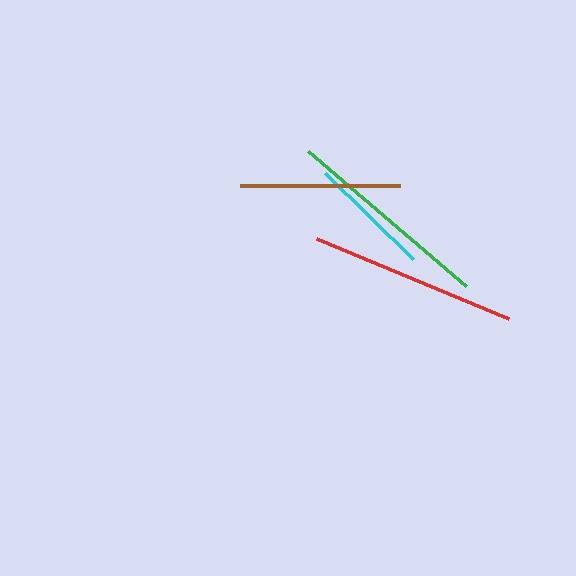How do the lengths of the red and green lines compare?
The red and green lines are approximately the same length.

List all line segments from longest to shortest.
From longest to shortest: red, green, brown, cyan.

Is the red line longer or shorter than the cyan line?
The red line is longer than the cyan line.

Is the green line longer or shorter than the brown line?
The green line is longer than the brown line.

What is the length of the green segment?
The green segment is approximately 208 pixels long.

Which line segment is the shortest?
The cyan line is the shortest at approximately 123 pixels.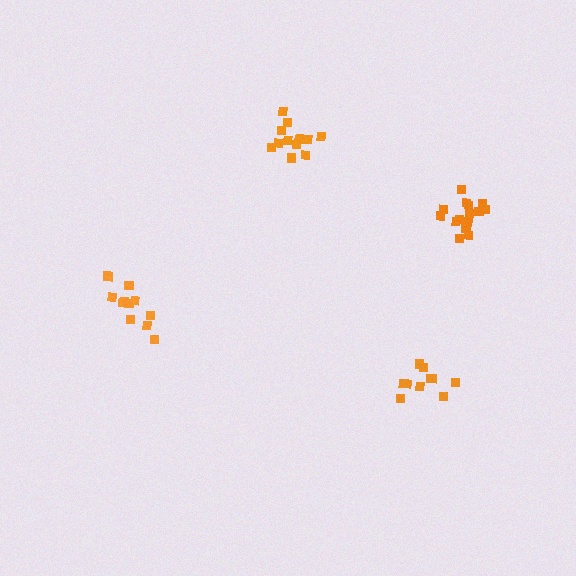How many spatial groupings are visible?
There are 4 spatial groupings.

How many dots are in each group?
Group 1: 10 dots, Group 2: 13 dots, Group 3: 11 dots, Group 4: 16 dots (50 total).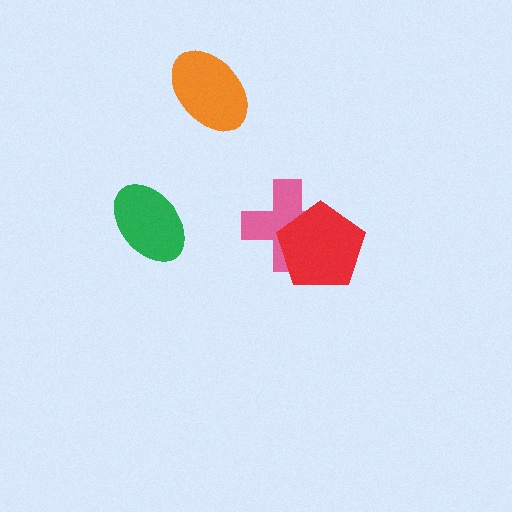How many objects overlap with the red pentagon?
1 object overlaps with the red pentagon.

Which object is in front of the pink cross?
The red pentagon is in front of the pink cross.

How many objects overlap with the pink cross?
1 object overlaps with the pink cross.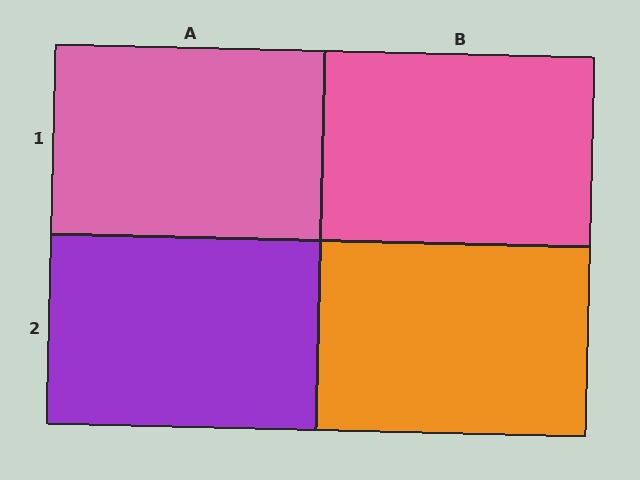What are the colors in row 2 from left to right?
Purple, orange.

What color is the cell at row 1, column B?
Pink.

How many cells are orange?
1 cell is orange.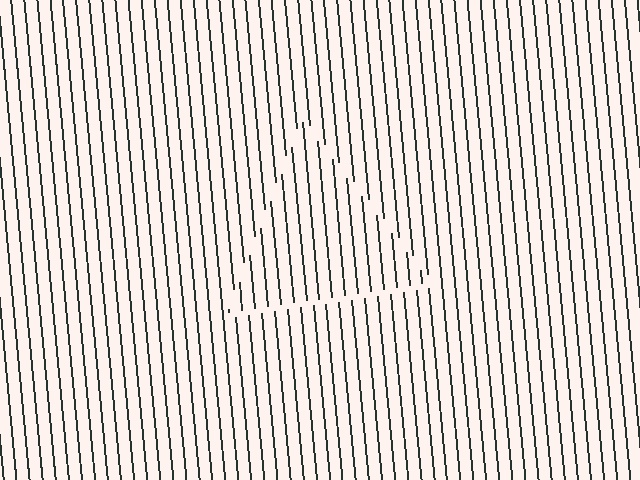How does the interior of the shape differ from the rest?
The interior of the shape contains the same grating, shifted by half a period — the contour is defined by the phase discontinuity where line-ends from the inner and outer gratings abut.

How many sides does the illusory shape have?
3 sides — the line-ends trace a triangle.